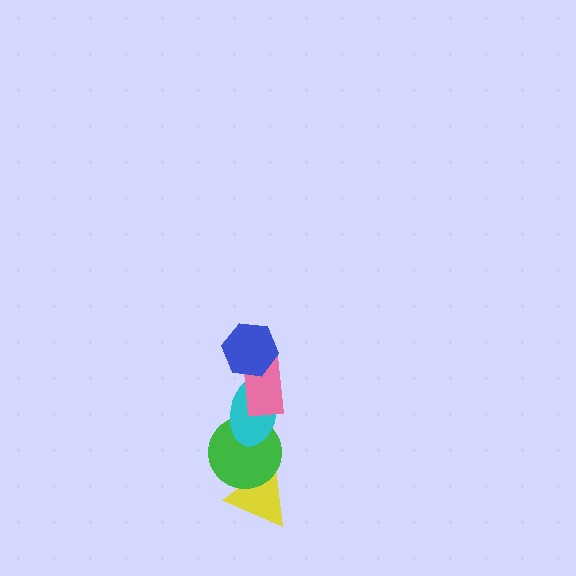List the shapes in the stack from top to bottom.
From top to bottom: the blue hexagon, the pink rectangle, the cyan ellipse, the green circle, the yellow triangle.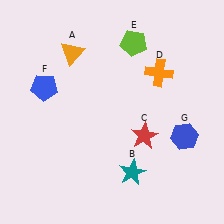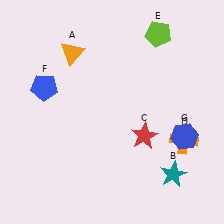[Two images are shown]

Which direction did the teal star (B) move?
The teal star (B) moved right.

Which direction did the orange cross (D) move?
The orange cross (D) moved down.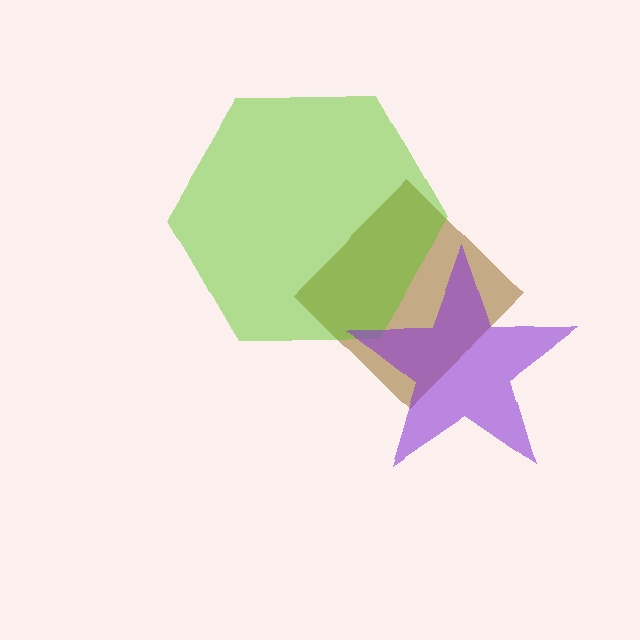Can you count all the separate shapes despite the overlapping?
Yes, there are 3 separate shapes.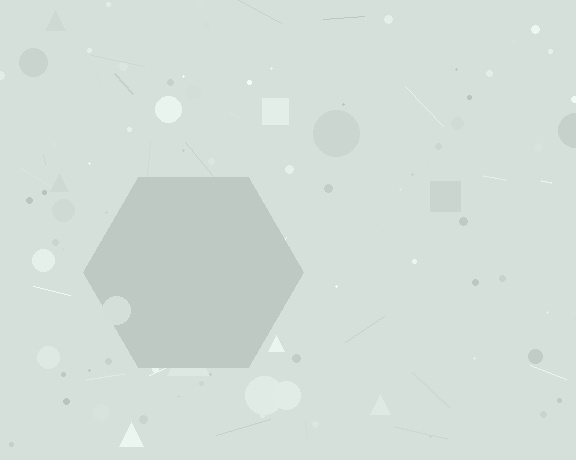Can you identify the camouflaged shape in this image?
The camouflaged shape is a hexagon.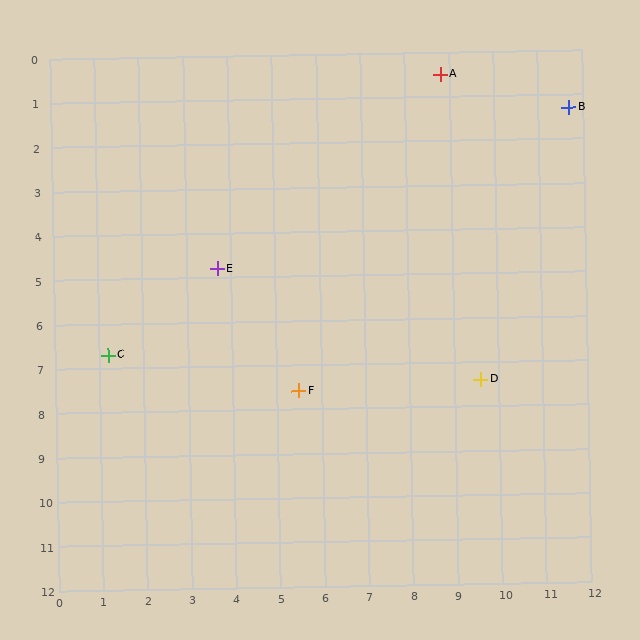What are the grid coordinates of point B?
Point B is at approximately (11.7, 1.3).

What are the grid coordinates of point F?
Point F is at approximately (5.5, 7.6).